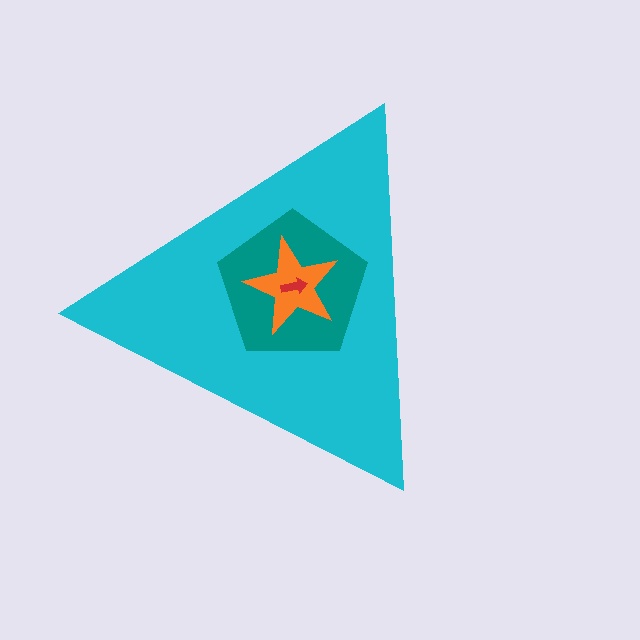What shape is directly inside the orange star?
The red arrow.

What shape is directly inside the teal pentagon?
The orange star.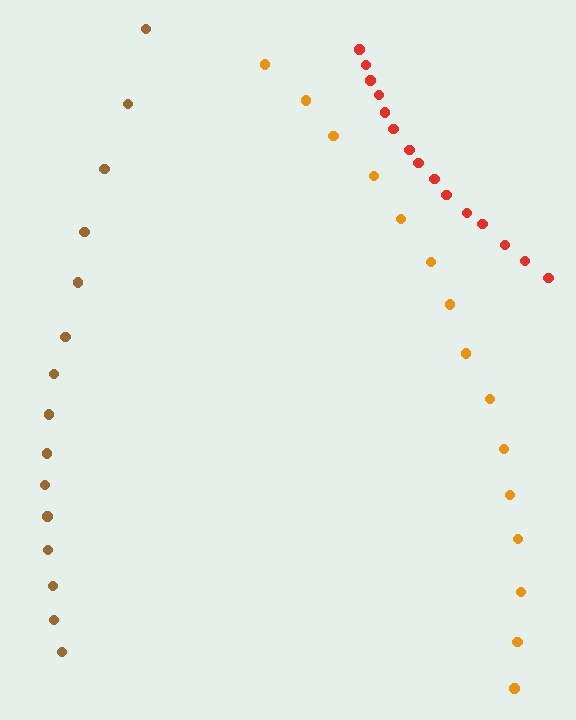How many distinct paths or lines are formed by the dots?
There are 3 distinct paths.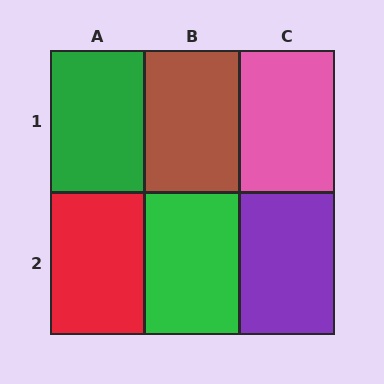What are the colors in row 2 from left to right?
Red, green, purple.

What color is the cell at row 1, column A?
Green.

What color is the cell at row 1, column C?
Pink.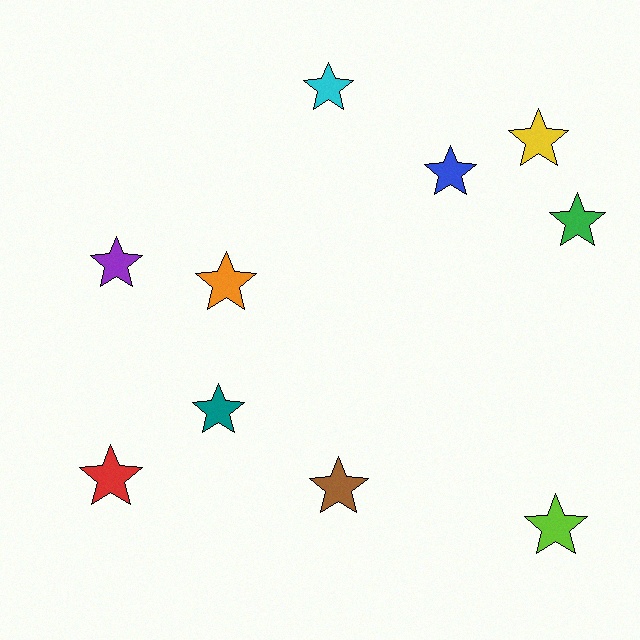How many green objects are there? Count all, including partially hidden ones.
There is 1 green object.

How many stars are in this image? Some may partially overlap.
There are 10 stars.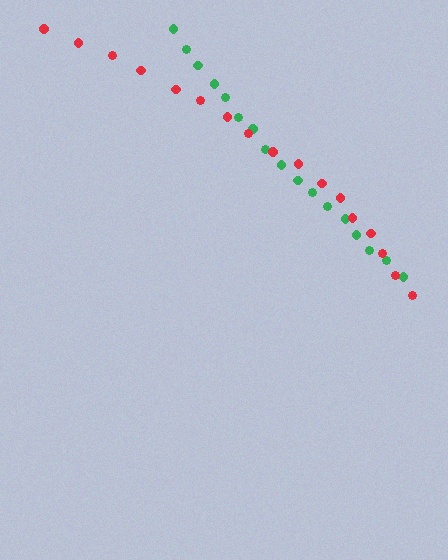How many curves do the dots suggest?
There are 2 distinct paths.